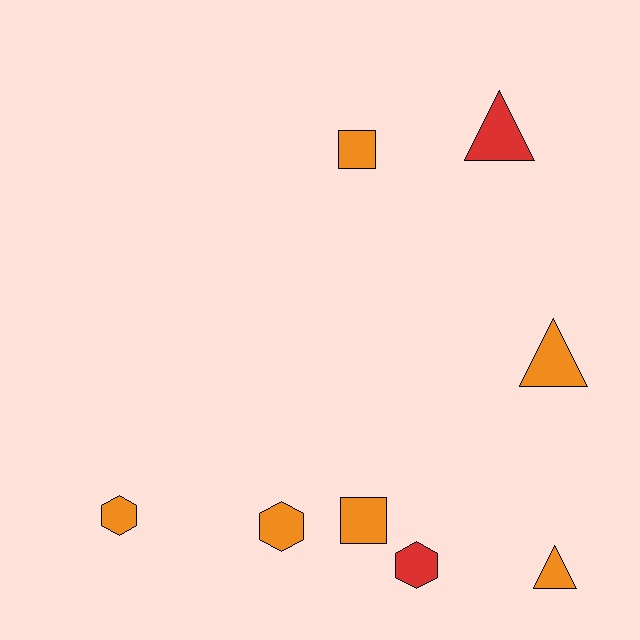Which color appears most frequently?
Orange, with 6 objects.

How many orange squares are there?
There are 2 orange squares.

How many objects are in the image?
There are 8 objects.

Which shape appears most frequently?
Hexagon, with 3 objects.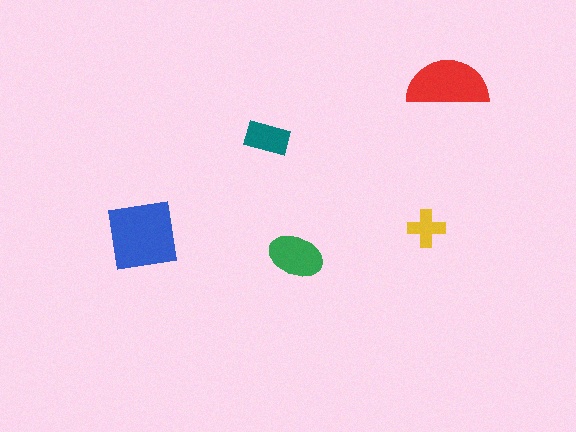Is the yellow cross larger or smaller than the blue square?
Smaller.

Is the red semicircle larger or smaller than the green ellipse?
Larger.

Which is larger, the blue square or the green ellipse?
The blue square.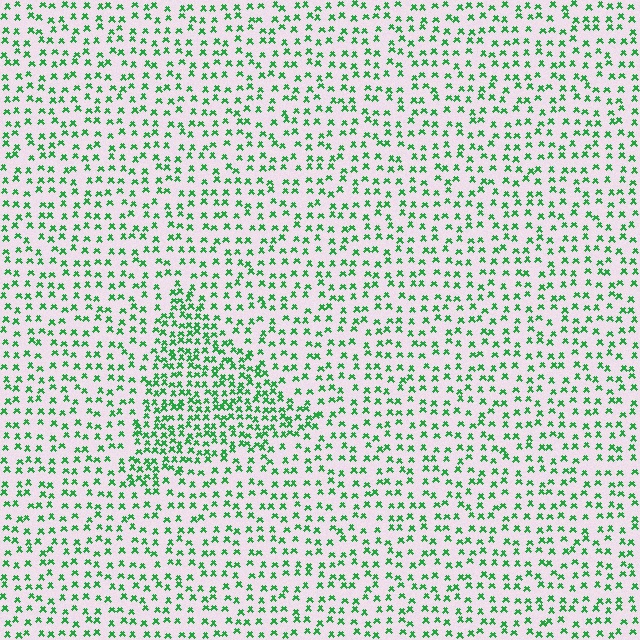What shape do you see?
I see a triangle.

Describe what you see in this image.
The image contains small green elements arranged at two different densities. A triangle-shaped region is visible where the elements are more densely packed than the surrounding area.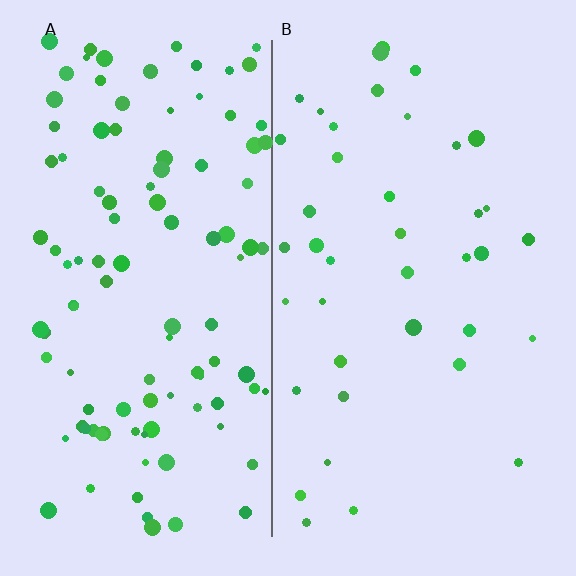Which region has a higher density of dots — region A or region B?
A (the left).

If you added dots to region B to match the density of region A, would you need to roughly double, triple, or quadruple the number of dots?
Approximately triple.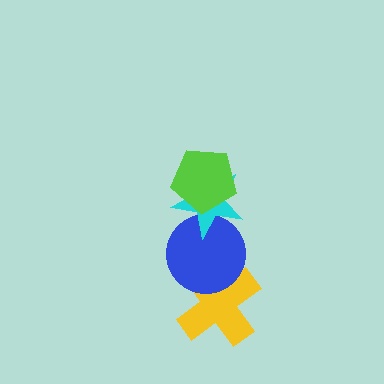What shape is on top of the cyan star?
The lime pentagon is on top of the cyan star.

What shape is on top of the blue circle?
The cyan star is on top of the blue circle.